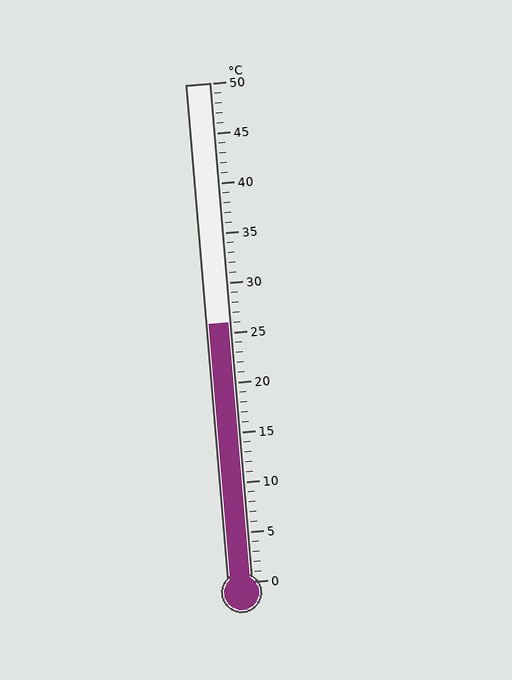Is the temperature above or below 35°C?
The temperature is below 35°C.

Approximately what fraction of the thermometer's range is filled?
The thermometer is filled to approximately 50% of its range.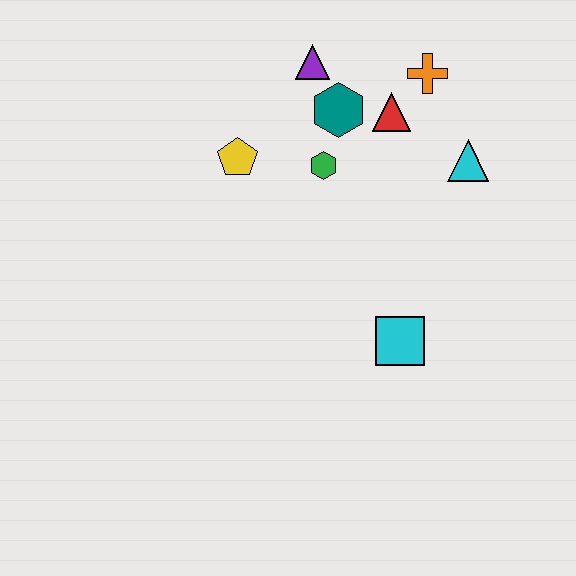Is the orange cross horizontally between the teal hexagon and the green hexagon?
No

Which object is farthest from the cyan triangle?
The yellow pentagon is farthest from the cyan triangle.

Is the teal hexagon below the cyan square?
No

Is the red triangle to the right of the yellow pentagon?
Yes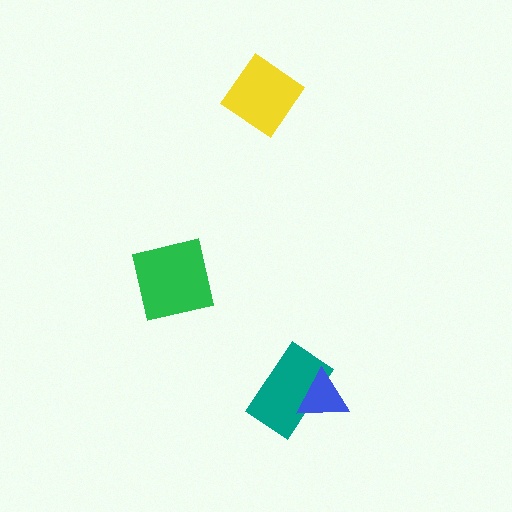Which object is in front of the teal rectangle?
The blue triangle is in front of the teal rectangle.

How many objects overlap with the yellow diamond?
0 objects overlap with the yellow diamond.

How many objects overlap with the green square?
0 objects overlap with the green square.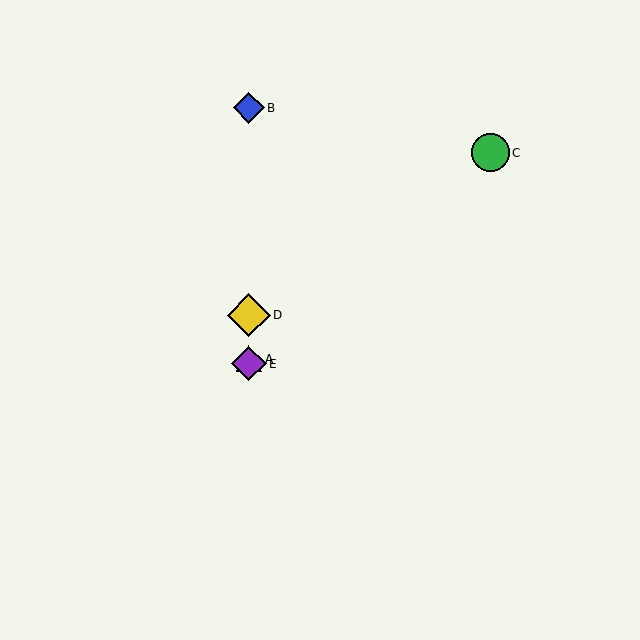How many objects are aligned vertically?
4 objects (A, B, D, E) are aligned vertically.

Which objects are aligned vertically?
Objects A, B, D, E are aligned vertically.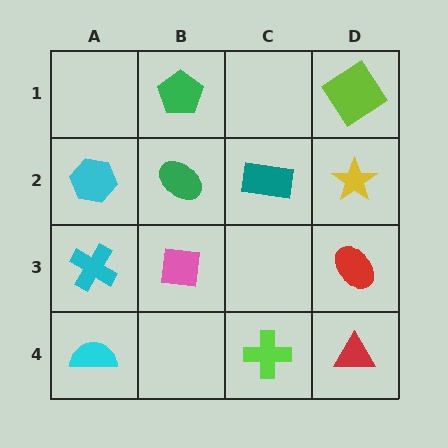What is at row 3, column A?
A cyan cross.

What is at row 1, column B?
A green pentagon.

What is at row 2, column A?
A cyan hexagon.